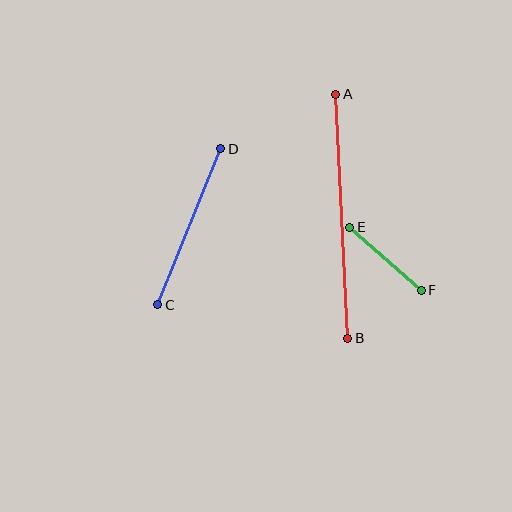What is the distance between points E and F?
The distance is approximately 96 pixels.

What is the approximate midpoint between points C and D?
The midpoint is at approximately (189, 227) pixels.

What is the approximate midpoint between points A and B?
The midpoint is at approximately (342, 216) pixels.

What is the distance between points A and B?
The distance is approximately 244 pixels.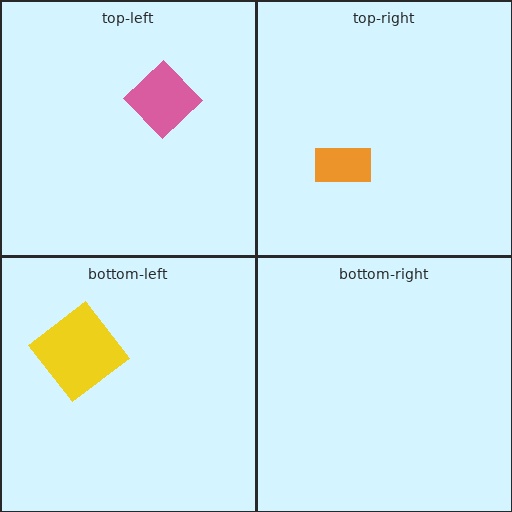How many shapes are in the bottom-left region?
1.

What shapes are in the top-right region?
The orange rectangle.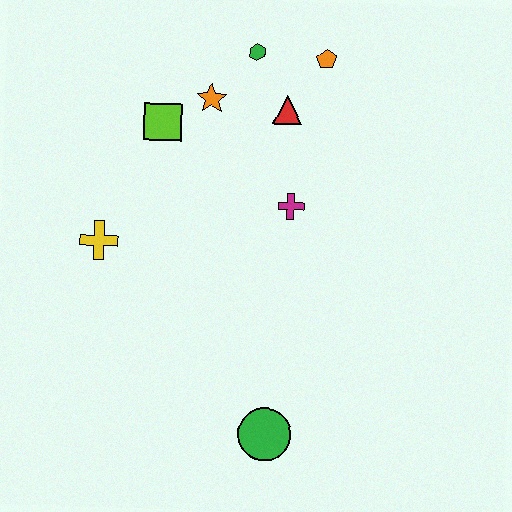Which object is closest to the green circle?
The magenta cross is closest to the green circle.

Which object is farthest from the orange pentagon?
The green circle is farthest from the orange pentagon.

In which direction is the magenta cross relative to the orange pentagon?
The magenta cross is below the orange pentagon.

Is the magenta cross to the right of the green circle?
Yes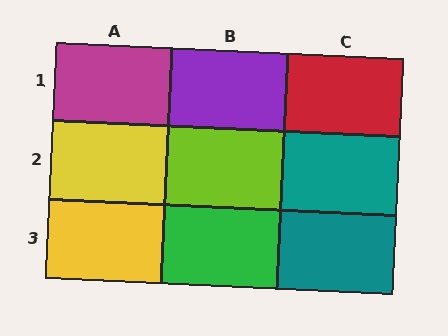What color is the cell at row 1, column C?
Red.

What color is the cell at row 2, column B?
Lime.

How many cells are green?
1 cell is green.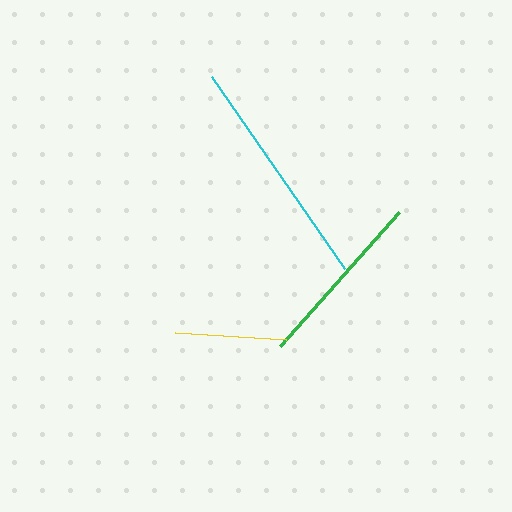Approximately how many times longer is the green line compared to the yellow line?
The green line is approximately 1.6 times the length of the yellow line.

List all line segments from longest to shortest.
From longest to shortest: cyan, green, yellow.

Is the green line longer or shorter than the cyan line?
The cyan line is longer than the green line.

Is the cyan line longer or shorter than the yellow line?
The cyan line is longer than the yellow line.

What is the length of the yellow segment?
The yellow segment is approximately 111 pixels long.